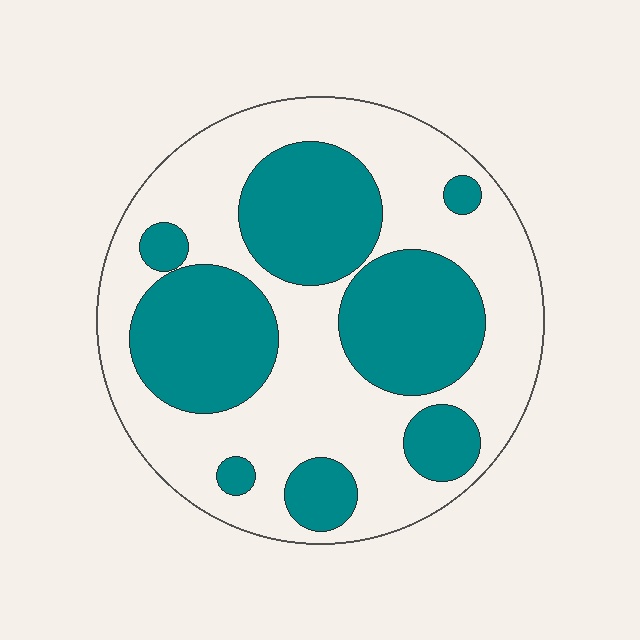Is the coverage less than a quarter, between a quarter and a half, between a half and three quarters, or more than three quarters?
Between a quarter and a half.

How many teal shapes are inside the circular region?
8.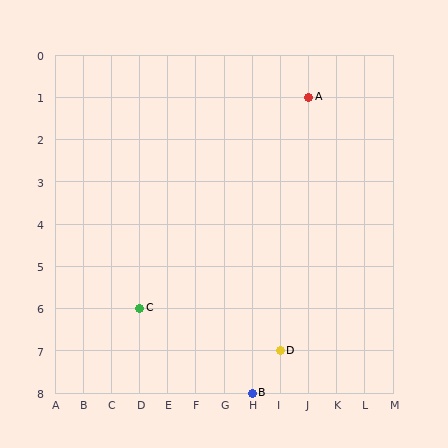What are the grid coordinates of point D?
Point D is at grid coordinates (I, 7).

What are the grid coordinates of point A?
Point A is at grid coordinates (J, 1).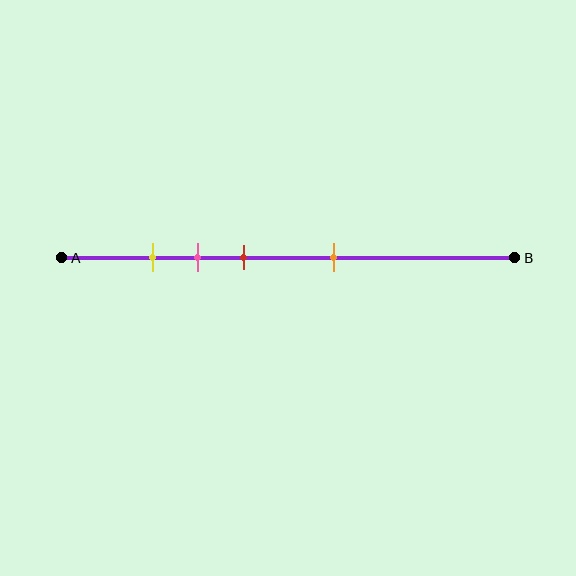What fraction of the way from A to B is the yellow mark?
The yellow mark is approximately 20% (0.2) of the way from A to B.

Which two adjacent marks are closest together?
The yellow and pink marks are the closest adjacent pair.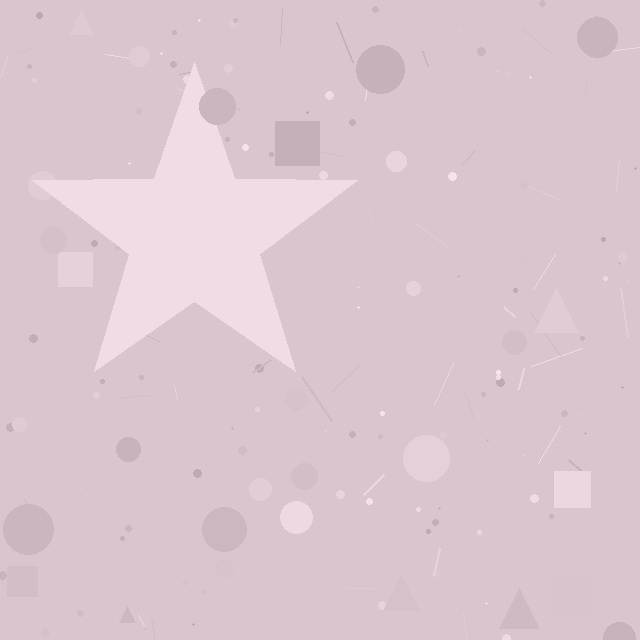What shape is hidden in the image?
A star is hidden in the image.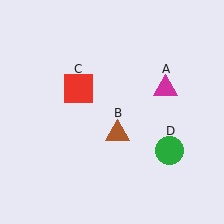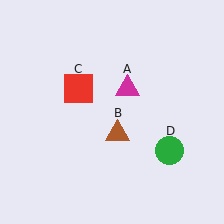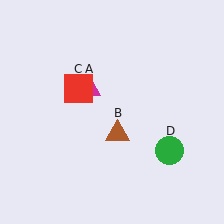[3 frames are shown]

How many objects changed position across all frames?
1 object changed position: magenta triangle (object A).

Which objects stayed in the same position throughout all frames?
Brown triangle (object B) and red square (object C) and green circle (object D) remained stationary.